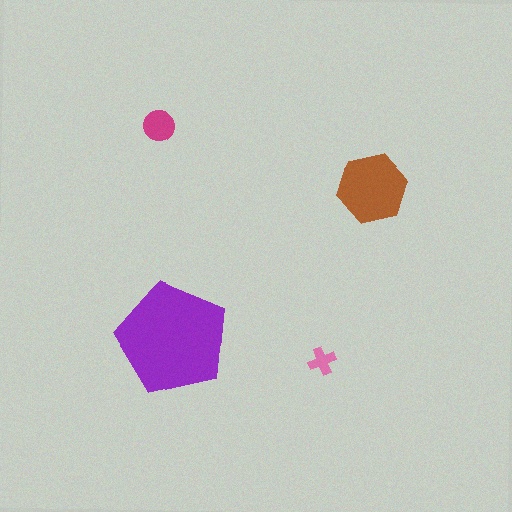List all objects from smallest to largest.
The pink cross, the magenta circle, the brown hexagon, the purple pentagon.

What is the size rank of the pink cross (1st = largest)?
4th.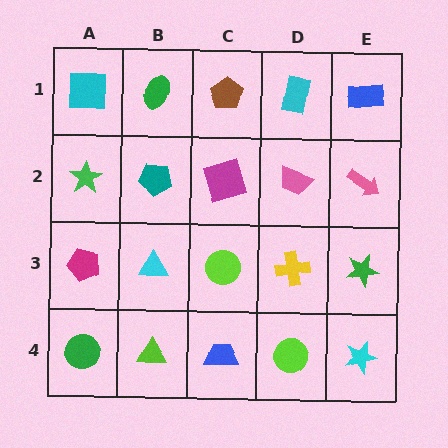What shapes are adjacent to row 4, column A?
A magenta pentagon (row 3, column A), a lime triangle (row 4, column B).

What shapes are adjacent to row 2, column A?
A cyan square (row 1, column A), a magenta pentagon (row 3, column A), a teal pentagon (row 2, column B).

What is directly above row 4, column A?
A magenta pentagon.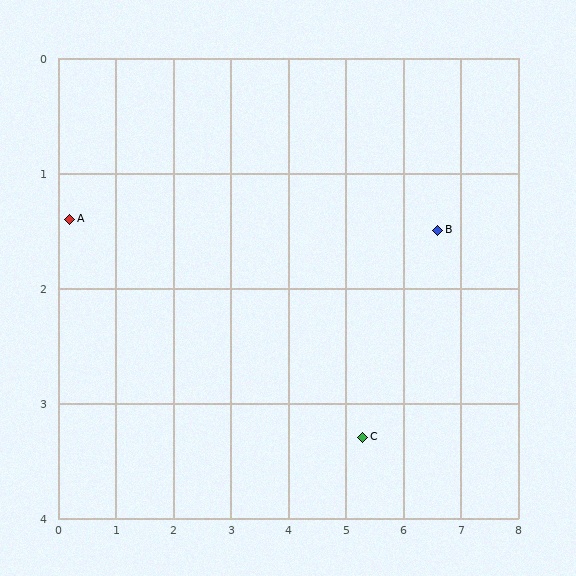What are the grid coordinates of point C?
Point C is at approximately (5.3, 3.3).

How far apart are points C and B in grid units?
Points C and B are about 2.2 grid units apart.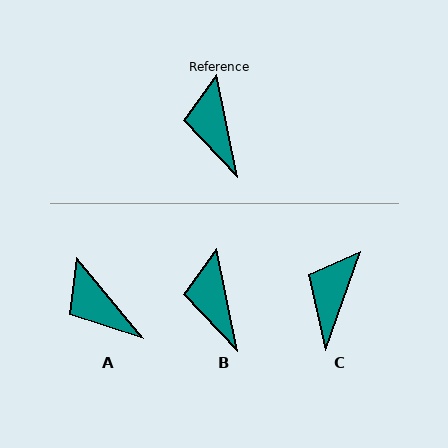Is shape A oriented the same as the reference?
No, it is off by about 28 degrees.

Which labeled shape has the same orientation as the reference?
B.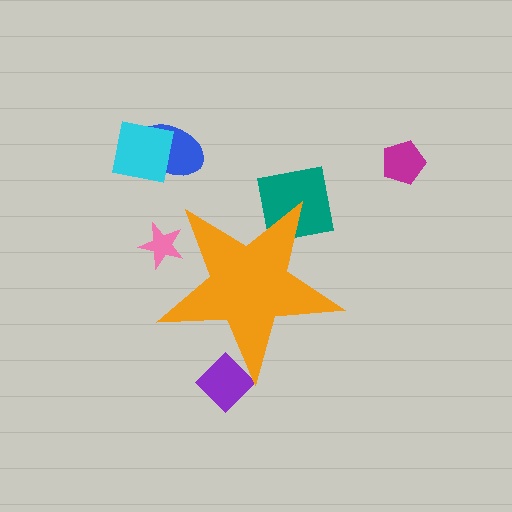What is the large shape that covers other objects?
An orange star.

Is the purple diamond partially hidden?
Yes, the purple diamond is partially hidden behind the orange star.